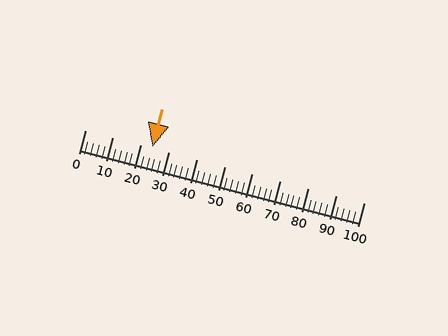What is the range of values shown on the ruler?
The ruler shows values from 0 to 100.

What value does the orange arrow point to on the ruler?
The orange arrow points to approximately 24.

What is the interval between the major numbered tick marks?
The major tick marks are spaced 10 units apart.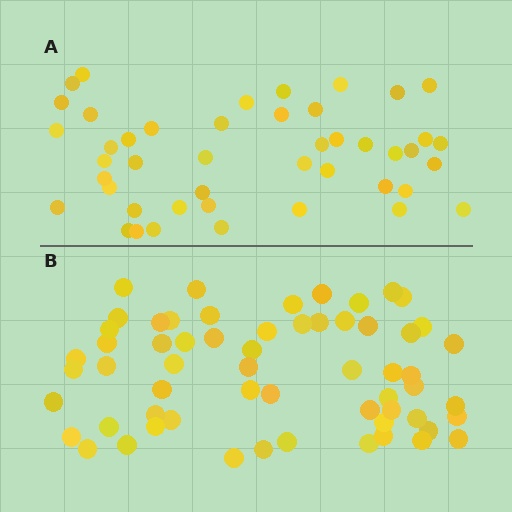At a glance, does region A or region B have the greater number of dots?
Region B (the bottom region) has more dots.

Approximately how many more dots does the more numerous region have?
Region B has approximately 15 more dots than region A.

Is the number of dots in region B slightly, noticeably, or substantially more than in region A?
Region B has noticeably more, but not dramatically so. The ratio is roughly 1.3 to 1.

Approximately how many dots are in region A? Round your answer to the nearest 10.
About 40 dots. (The exact count is 45, which rounds to 40.)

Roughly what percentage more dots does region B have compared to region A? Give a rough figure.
About 35% more.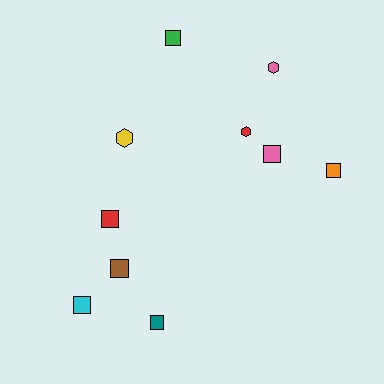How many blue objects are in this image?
There are no blue objects.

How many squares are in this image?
There are 7 squares.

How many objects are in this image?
There are 10 objects.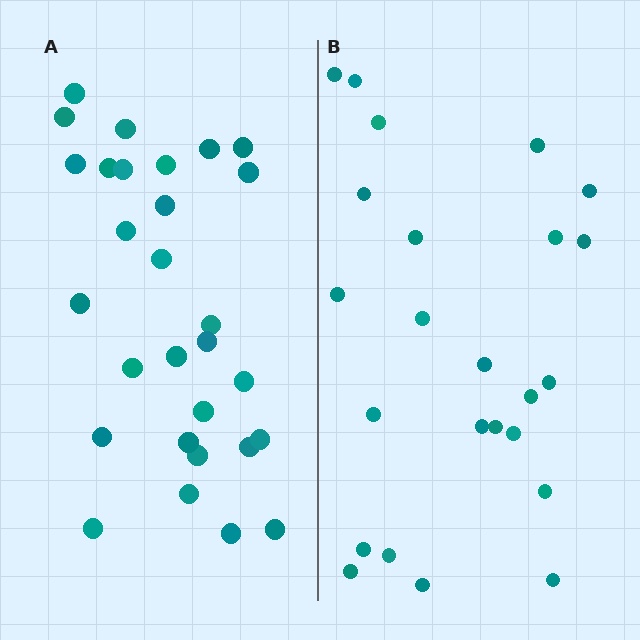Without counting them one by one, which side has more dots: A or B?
Region A (the left region) has more dots.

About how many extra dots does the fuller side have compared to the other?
Region A has about 5 more dots than region B.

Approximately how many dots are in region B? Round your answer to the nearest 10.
About 20 dots. (The exact count is 24, which rounds to 20.)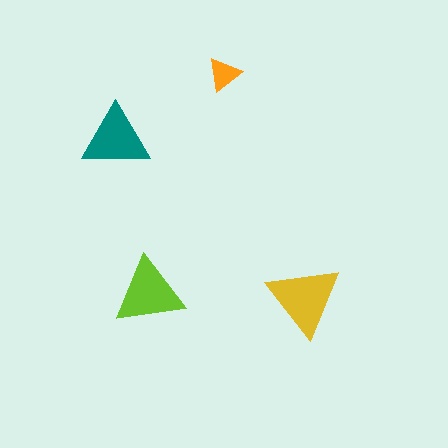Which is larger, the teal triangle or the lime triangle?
The lime one.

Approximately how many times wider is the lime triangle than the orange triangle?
About 2 times wider.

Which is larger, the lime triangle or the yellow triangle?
The yellow one.